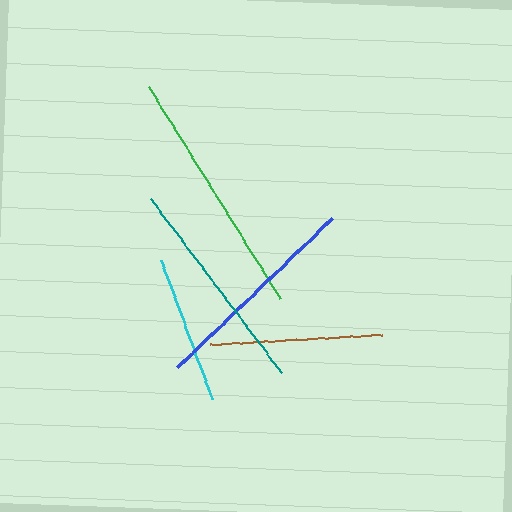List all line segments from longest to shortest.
From longest to shortest: green, teal, blue, brown, cyan.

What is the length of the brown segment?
The brown segment is approximately 173 pixels long.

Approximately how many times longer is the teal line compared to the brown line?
The teal line is approximately 1.3 times the length of the brown line.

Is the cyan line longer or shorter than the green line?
The green line is longer than the cyan line.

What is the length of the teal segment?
The teal segment is approximately 217 pixels long.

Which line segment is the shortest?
The cyan line is the shortest at approximately 148 pixels.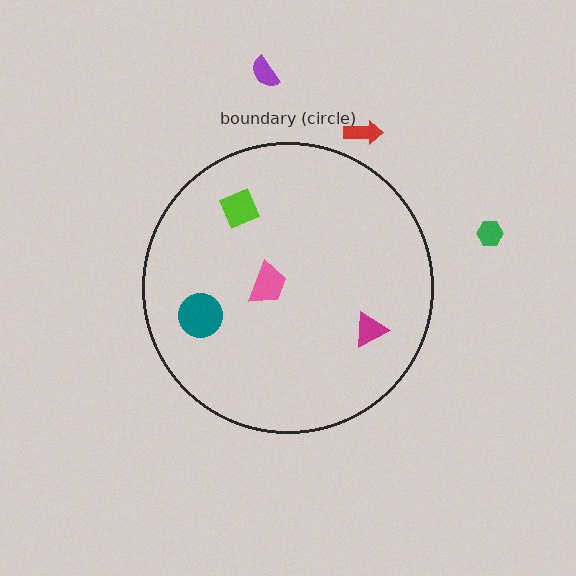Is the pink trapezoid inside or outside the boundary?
Inside.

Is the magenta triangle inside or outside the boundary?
Inside.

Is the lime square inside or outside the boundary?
Inside.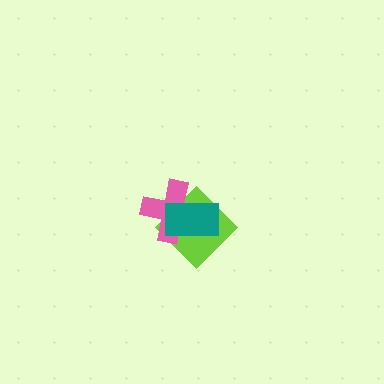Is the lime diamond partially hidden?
Yes, it is partially covered by another shape.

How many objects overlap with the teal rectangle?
2 objects overlap with the teal rectangle.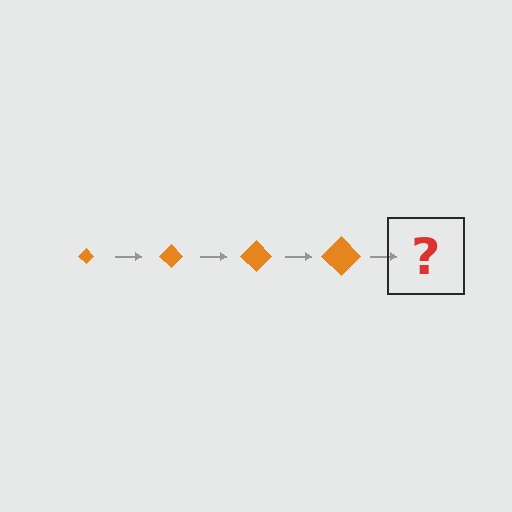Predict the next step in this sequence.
The next step is an orange diamond, larger than the previous one.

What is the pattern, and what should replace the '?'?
The pattern is that the diamond gets progressively larger each step. The '?' should be an orange diamond, larger than the previous one.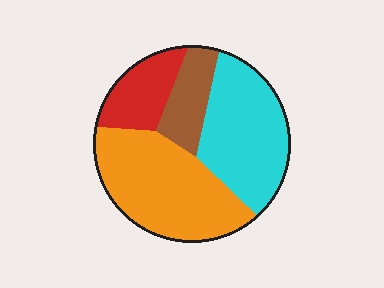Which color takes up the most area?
Orange, at roughly 40%.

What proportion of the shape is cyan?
Cyan covers roughly 35% of the shape.